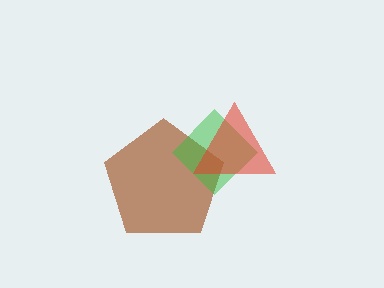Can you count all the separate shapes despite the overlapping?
Yes, there are 3 separate shapes.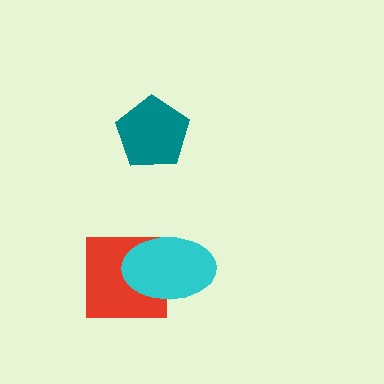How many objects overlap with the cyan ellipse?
1 object overlaps with the cyan ellipse.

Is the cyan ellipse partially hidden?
No, no other shape covers it.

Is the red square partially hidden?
Yes, it is partially covered by another shape.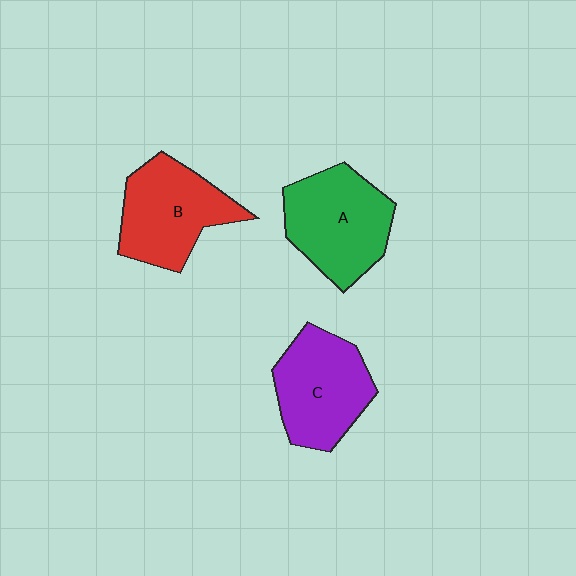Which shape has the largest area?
Shape A (green).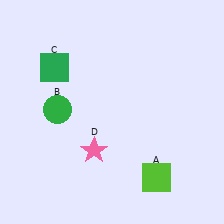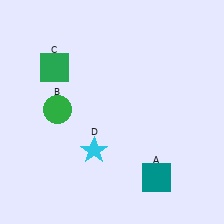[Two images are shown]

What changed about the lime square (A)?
In Image 1, A is lime. In Image 2, it changed to teal.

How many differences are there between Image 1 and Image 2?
There are 2 differences between the two images.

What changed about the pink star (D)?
In Image 1, D is pink. In Image 2, it changed to cyan.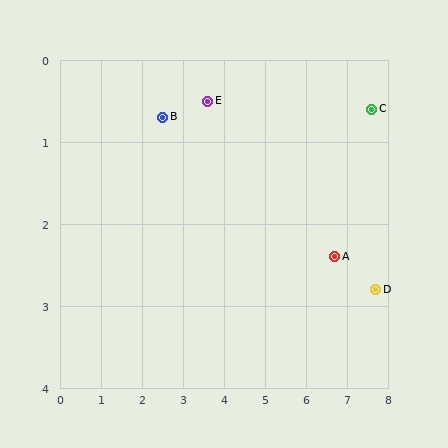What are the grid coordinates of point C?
Point C is at approximately (7.6, 0.6).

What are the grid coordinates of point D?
Point D is at approximately (7.7, 2.8).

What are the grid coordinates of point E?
Point E is at approximately (3.6, 0.5).